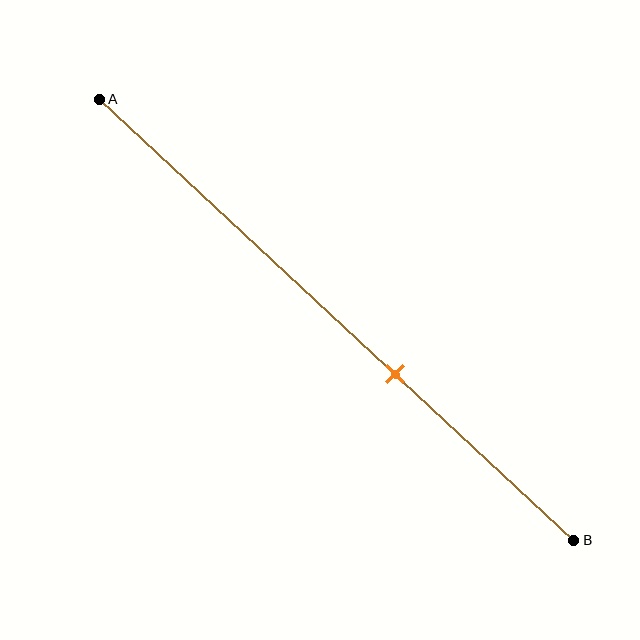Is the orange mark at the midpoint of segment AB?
No, the mark is at about 60% from A, not at the 50% midpoint.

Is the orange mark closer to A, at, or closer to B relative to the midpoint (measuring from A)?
The orange mark is closer to point B than the midpoint of segment AB.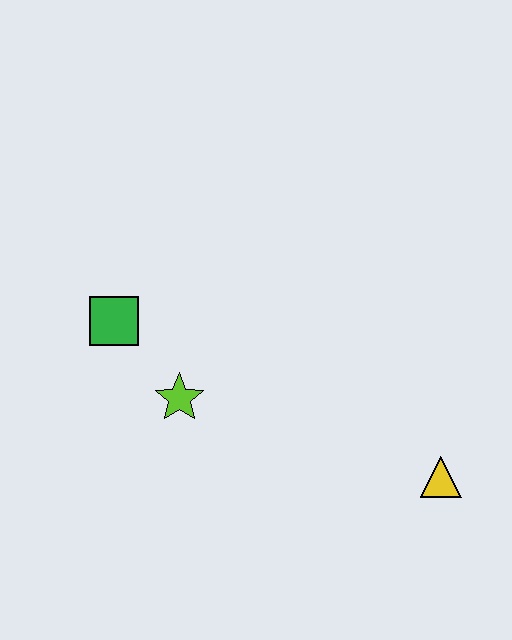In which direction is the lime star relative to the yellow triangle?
The lime star is to the left of the yellow triangle.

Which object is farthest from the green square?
The yellow triangle is farthest from the green square.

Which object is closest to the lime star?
The green square is closest to the lime star.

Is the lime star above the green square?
No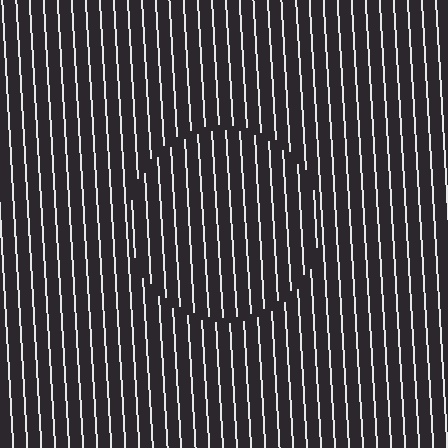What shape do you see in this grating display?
An illusory circle. The interior of the shape contains the same grating, shifted by half a period — the contour is defined by the phase discontinuity where line-ends from the inner and outer gratings abut.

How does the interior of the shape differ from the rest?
The interior of the shape contains the same grating, shifted by half a period — the contour is defined by the phase discontinuity where line-ends from the inner and outer gratings abut.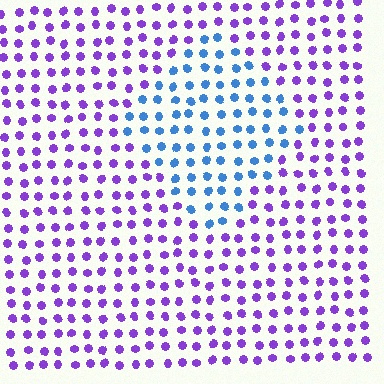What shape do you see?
I see a diamond.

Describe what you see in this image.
The image is filled with small purple elements in a uniform arrangement. A diamond-shaped region is visible where the elements are tinted to a slightly different hue, forming a subtle color boundary.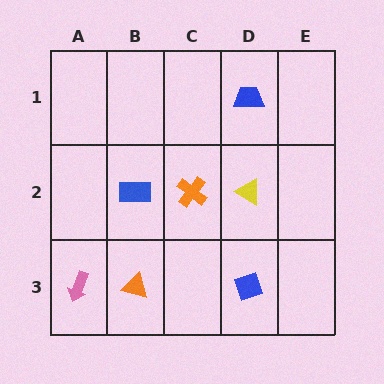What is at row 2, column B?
A blue rectangle.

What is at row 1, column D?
A blue trapezoid.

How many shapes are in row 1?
1 shape.